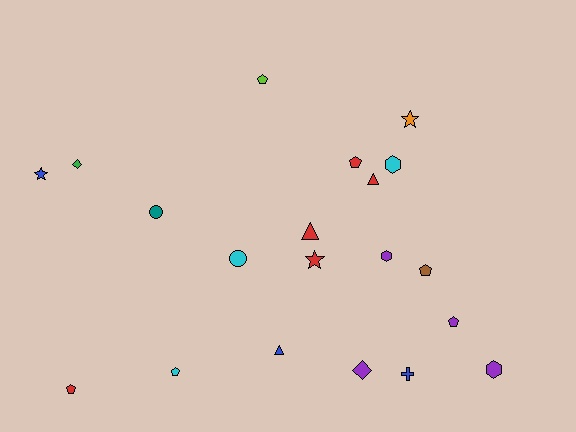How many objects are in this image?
There are 20 objects.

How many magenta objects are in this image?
There are no magenta objects.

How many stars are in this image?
There are 3 stars.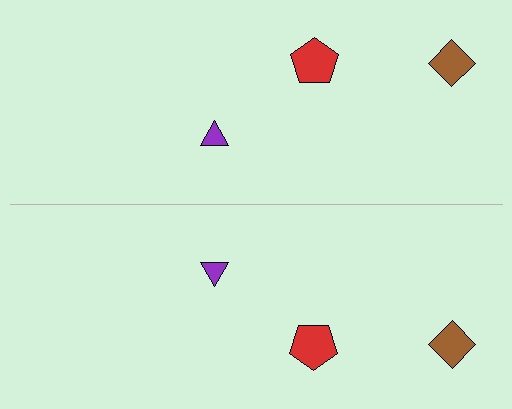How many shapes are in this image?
There are 6 shapes in this image.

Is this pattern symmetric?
Yes, this pattern has bilateral (reflection) symmetry.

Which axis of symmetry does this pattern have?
The pattern has a horizontal axis of symmetry running through the center of the image.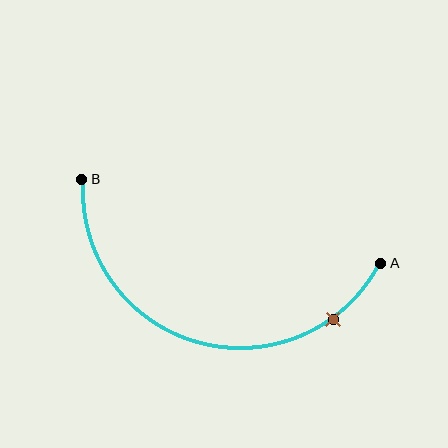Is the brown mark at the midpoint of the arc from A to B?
No. The brown mark lies on the arc but is closer to endpoint A. The arc midpoint would be at the point on the curve equidistant along the arc from both A and B.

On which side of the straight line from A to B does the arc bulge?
The arc bulges below the straight line connecting A and B.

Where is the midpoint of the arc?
The arc midpoint is the point on the curve farthest from the straight line joining A and B. It sits below that line.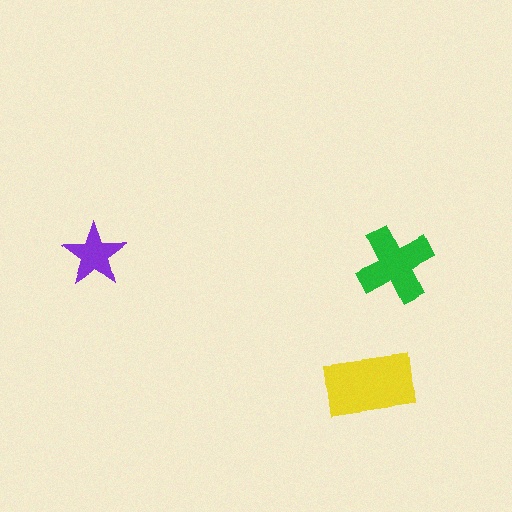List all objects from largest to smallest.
The yellow rectangle, the green cross, the purple star.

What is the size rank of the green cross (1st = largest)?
2nd.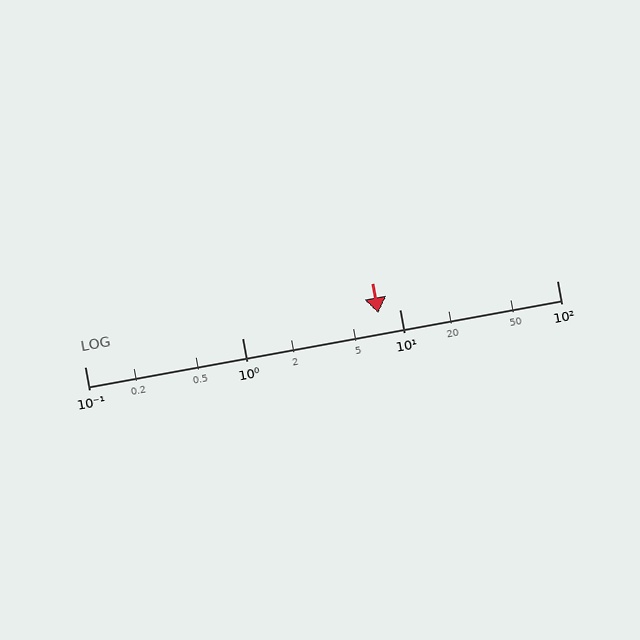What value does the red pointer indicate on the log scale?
The pointer indicates approximately 7.3.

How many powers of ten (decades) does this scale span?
The scale spans 3 decades, from 0.1 to 100.